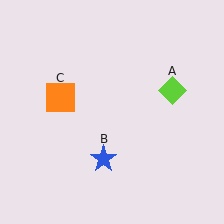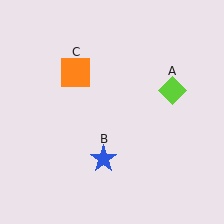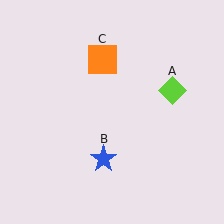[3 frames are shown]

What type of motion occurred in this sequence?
The orange square (object C) rotated clockwise around the center of the scene.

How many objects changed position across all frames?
1 object changed position: orange square (object C).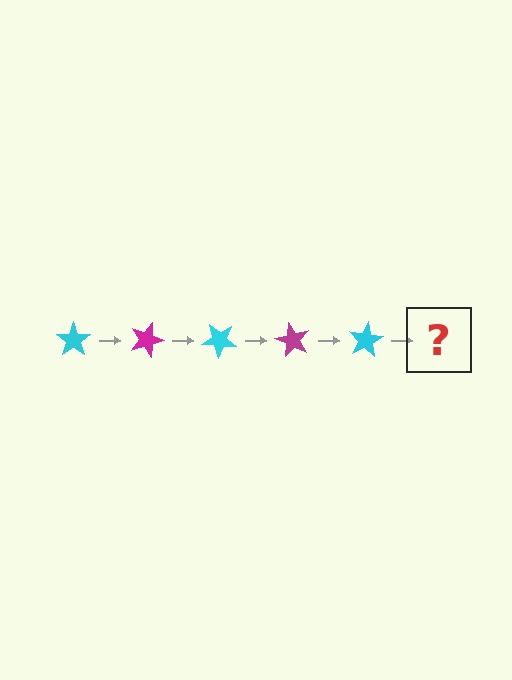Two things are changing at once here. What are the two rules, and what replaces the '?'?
The two rules are that it rotates 20 degrees each step and the color cycles through cyan and magenta. The '?' should be a magenta star, rotated 100 degrees from the start.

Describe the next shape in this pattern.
It should be a magenta star, rotated 100 degrees from the start.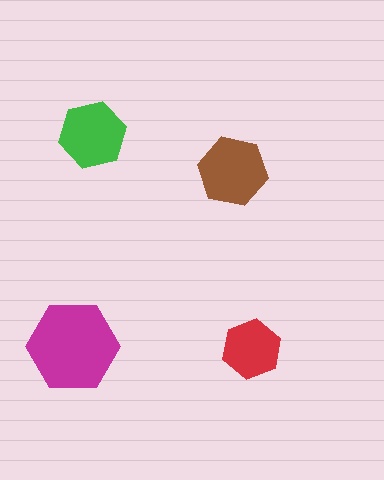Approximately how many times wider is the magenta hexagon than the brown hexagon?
About 1.5 times wider.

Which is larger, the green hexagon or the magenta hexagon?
The magenta one.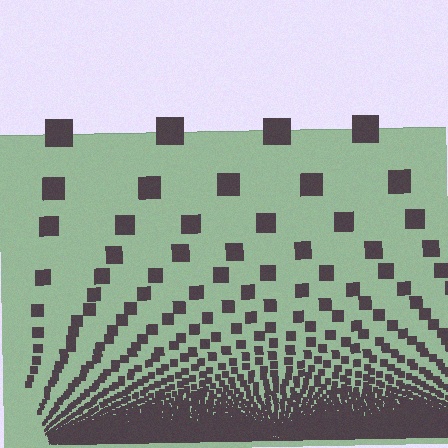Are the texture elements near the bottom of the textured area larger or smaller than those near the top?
Smaller. The gradient is inverted — elements near the bottom are smaller and denser.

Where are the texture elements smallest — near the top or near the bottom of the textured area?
Near the bottom.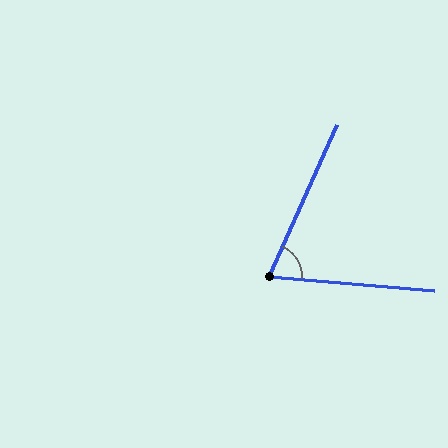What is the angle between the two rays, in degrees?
Approximately 71 degrees.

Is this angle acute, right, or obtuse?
It is acute.